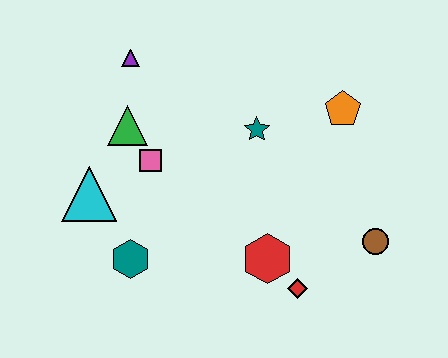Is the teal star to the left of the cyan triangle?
No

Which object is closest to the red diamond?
The red hexagon is closest to the red diamond.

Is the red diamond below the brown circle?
Yes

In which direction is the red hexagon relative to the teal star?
The red hexagon is below the teal star.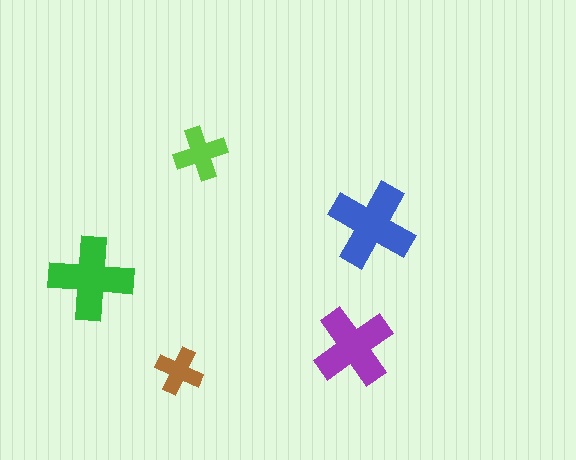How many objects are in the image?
There are 5 objects in the image.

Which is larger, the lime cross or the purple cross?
The purple one.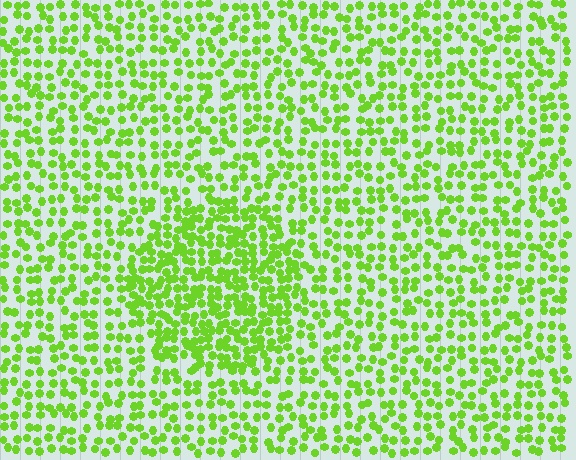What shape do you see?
I see a circle.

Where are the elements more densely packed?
The elements are more densely packed inside the circle boundary.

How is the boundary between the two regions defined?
The boundary is defined by a change in element density (approximately 1.8x ratio). All elements are the same color, size, and shape.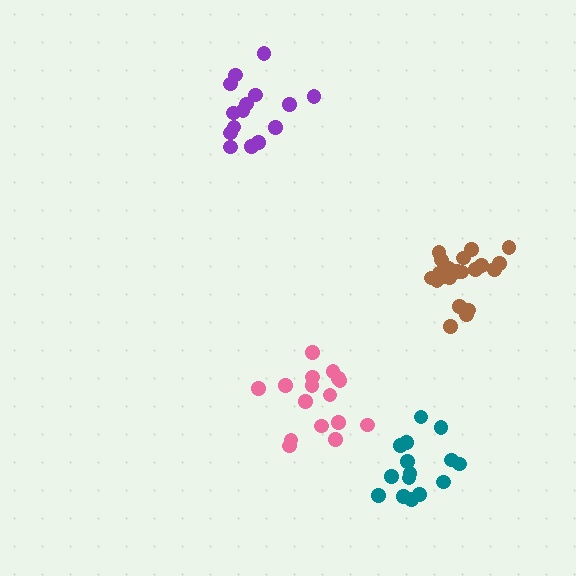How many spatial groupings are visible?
There are 4 spatial groupings.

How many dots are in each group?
Group 1: 21 dots, Group 2: 16 dots, Group 3: 15 dots, Group 4: 15 dots (67 total).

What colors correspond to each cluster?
The clusters are colored: brown, pink, purple, teal.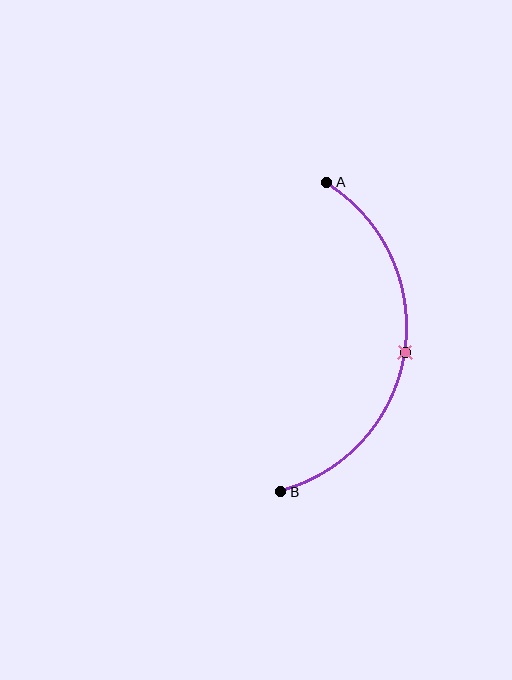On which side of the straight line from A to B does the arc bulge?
The arc bulges to the right of the straight line connecting A and B.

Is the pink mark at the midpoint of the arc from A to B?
Yes. The pink mark lies on the arc at equal arc-length from both A and B — it is the arc midpoint.